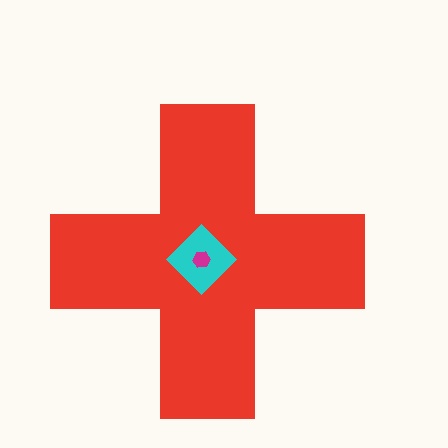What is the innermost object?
The magenta hexagon.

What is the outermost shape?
The red cross.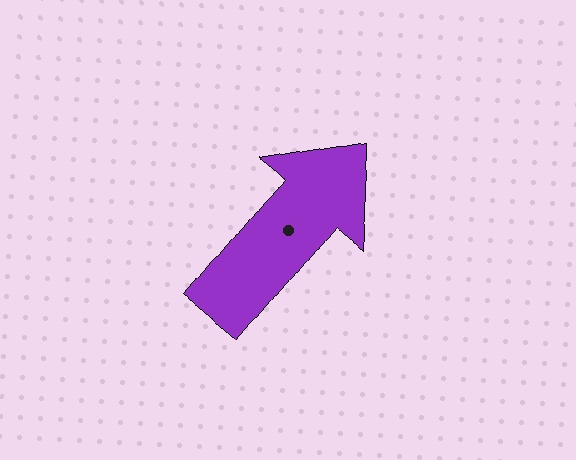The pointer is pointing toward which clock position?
Roughly 1 o'clock.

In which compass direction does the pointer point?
Northeast.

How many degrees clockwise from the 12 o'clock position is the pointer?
Approximately 39 degrees.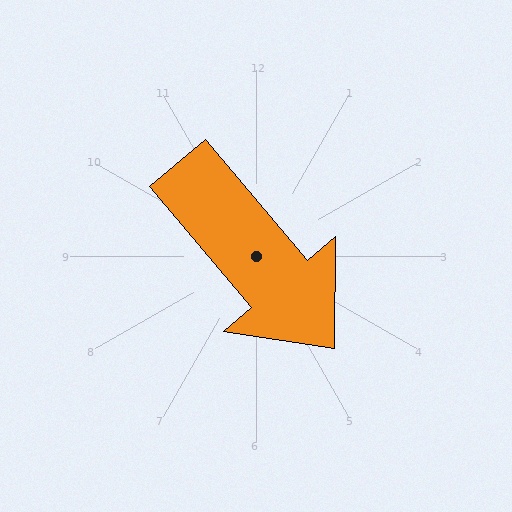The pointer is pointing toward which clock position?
Roughly 5 o'clock.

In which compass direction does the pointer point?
Southeast.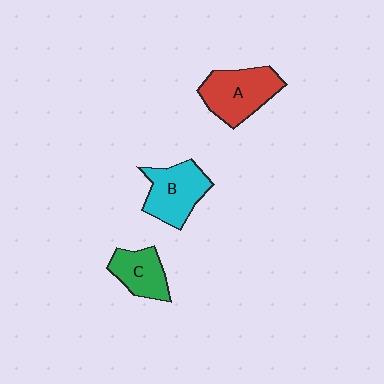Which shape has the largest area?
Shape A (red).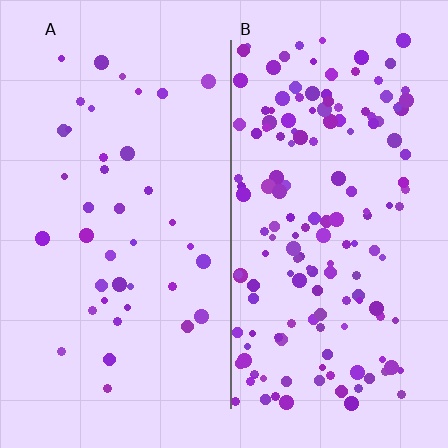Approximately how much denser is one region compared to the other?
Approximately 3.9× — region B over region A.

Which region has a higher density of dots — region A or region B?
B (the right).